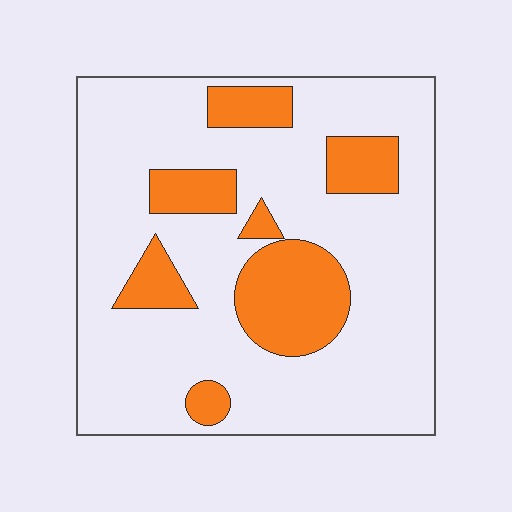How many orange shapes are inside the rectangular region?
7.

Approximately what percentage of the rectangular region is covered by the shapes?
Approximately 20%.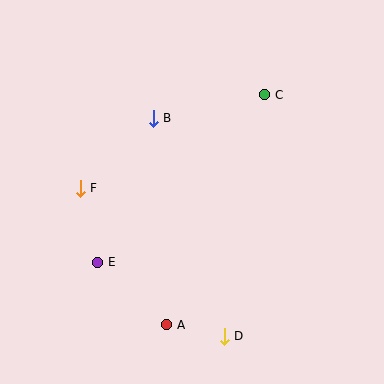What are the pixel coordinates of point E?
Point E is at (98, 262).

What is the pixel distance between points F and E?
The distance between F and E is 76 pixels.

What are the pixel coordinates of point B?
Point B is at (153, 118).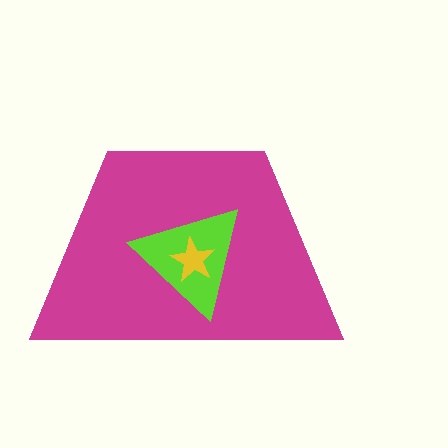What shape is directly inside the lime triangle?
The yellow star.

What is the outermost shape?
The magenta trapezoid.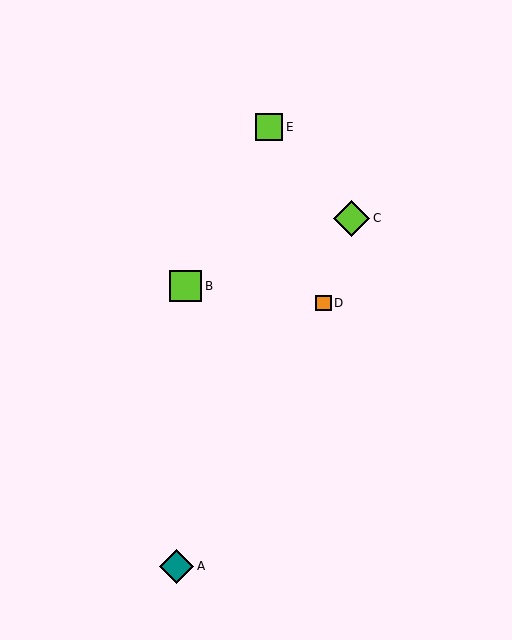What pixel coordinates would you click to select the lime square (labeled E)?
Click at (269, 127) to select the lime square E.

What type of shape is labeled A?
Shape A is a teal diamond.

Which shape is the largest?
The lime diamond (labeled C) is the largest.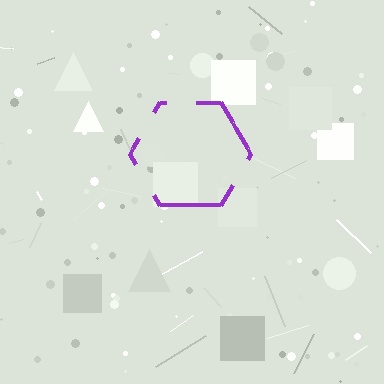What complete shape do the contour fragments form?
The contour fragments form a hexagon.